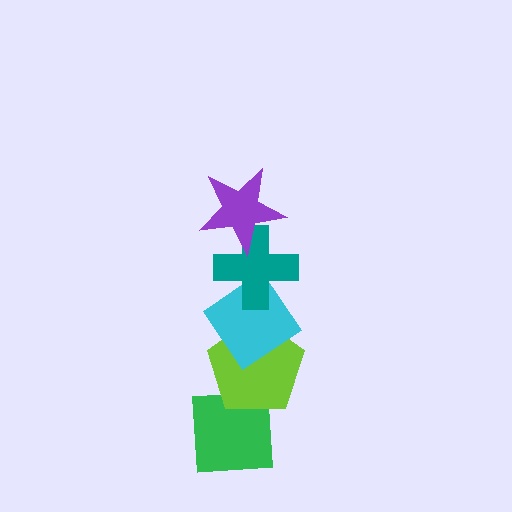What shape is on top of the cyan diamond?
The teal cross is on top of the cyan diamond.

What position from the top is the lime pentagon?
The lime pentagon is 4th from the top.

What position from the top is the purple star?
The purple star is 1st from the top.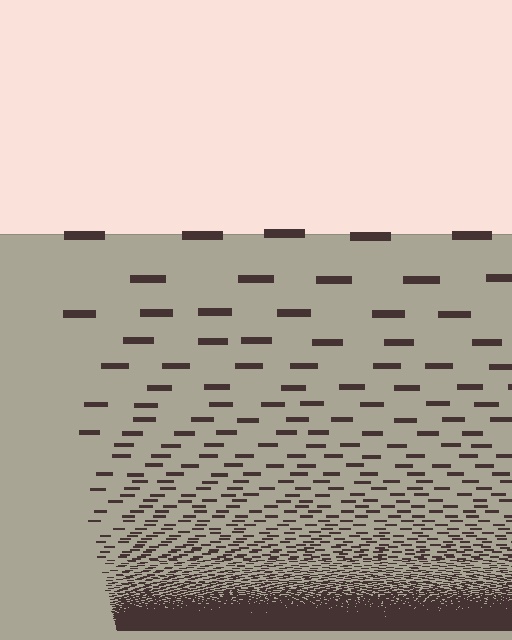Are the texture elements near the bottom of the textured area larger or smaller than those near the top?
Smaller. The gradient is inverted — elements near the bottom are smaller and denser.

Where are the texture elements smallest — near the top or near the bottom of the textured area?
Near the bottom.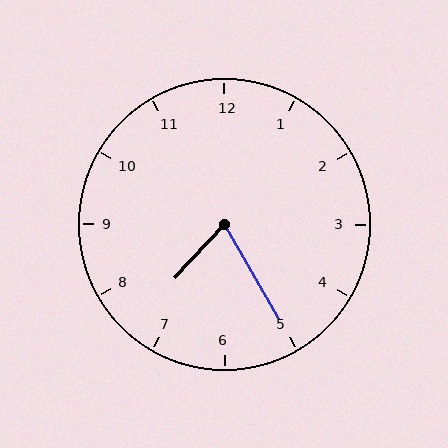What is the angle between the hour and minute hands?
Approximately 72 degrees.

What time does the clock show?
7:25.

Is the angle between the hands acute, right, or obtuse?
It is acute.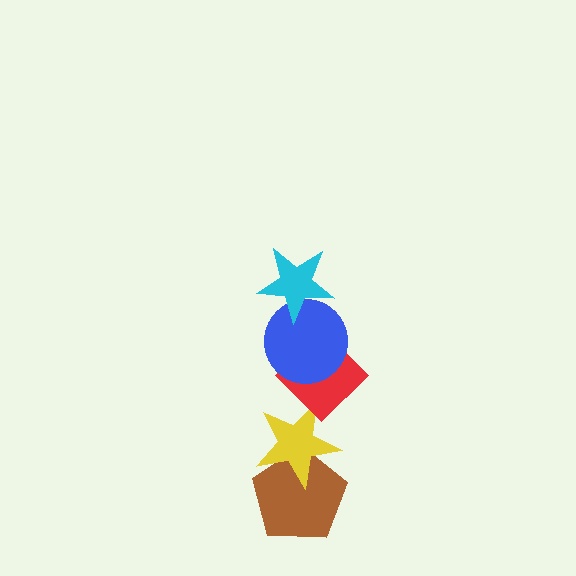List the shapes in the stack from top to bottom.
From top to bottom: the cyan star, the blue circle, the red diamond, the yellow star, the brown pentagon.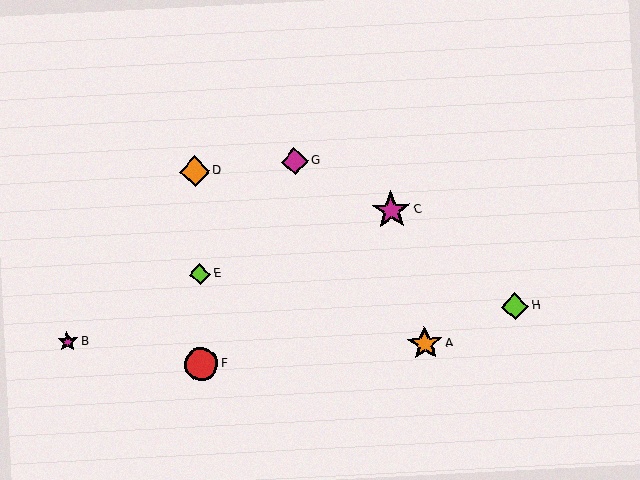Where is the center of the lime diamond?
The center of the lime diamond is at (200, 274).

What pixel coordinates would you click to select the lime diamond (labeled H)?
Click at (515, 306) to select the lime diamond H.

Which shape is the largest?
The magenta star (labeled C) is the largest.